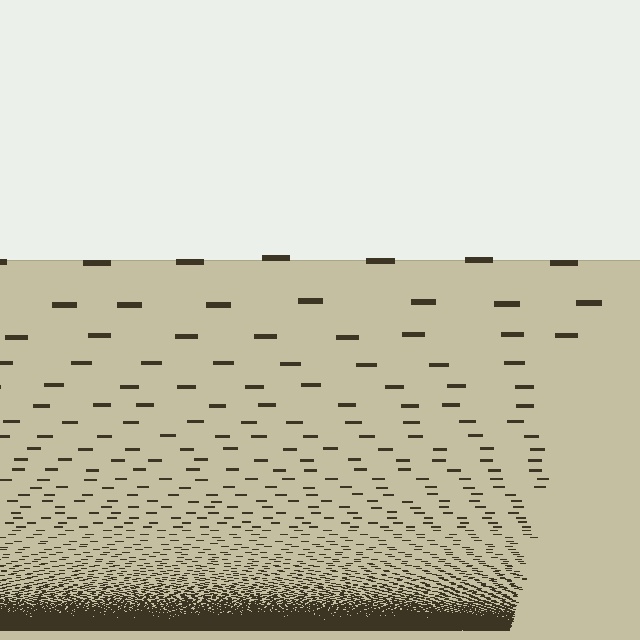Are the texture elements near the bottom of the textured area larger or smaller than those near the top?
Smaller. The gradient is inverted — elements near the bottom are smaller and denser.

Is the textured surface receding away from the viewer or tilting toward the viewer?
The surface appears to tilt toward the viewer. Texture elements get larger and sparser toward the top.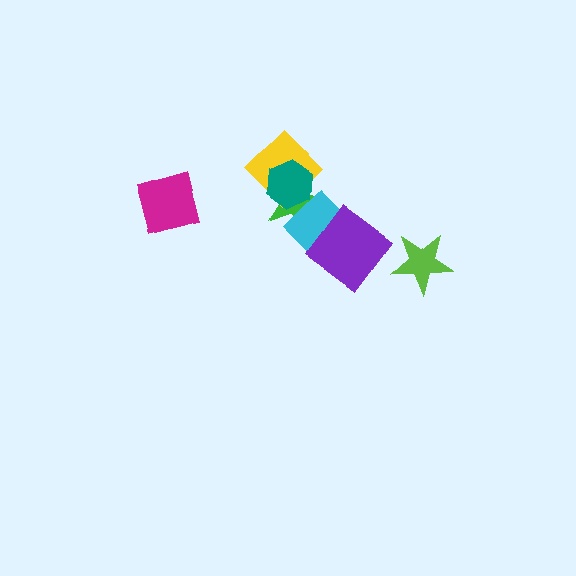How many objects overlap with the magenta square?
0 objects overlap with the magenta square.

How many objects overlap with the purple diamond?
1 object overlaps with the purple diamond.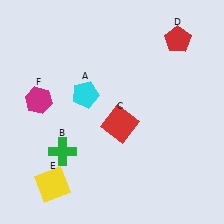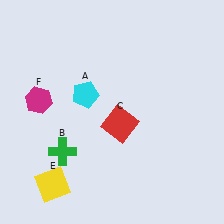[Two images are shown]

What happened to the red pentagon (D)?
The red pentagon (D) was removed in Image 2. It was in the top-right area of Image 1.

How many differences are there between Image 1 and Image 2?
There is 1 difference between the two images.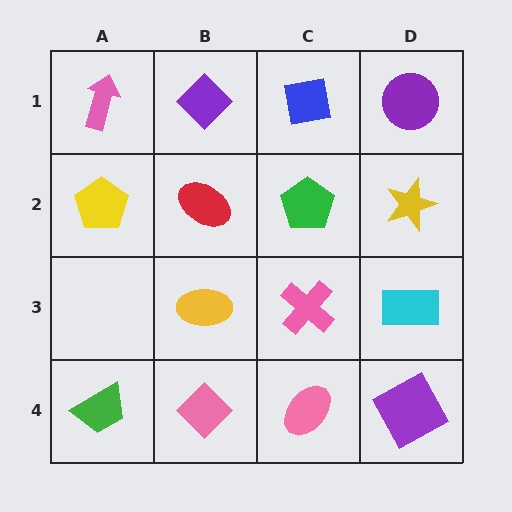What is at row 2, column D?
A yellow star.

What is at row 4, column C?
A pink ellipse.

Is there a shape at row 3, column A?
No, that cell is empty.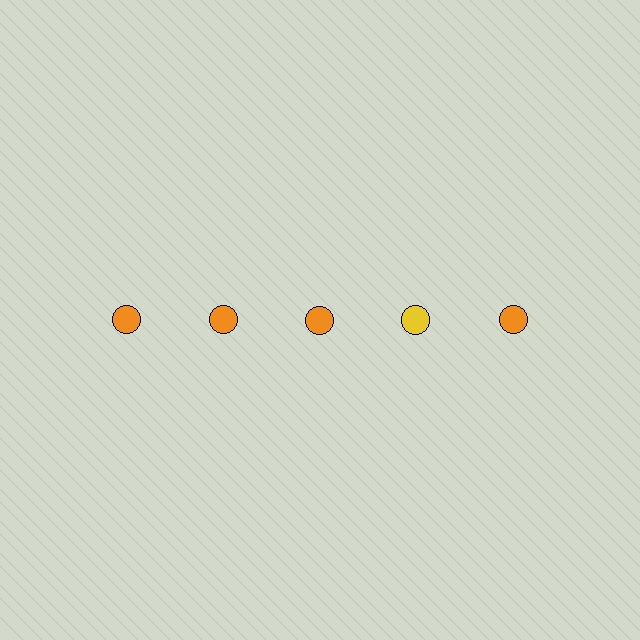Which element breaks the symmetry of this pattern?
The yellow circle in the top row, second from right column breaks the symmetry. All other shapes are orange circles.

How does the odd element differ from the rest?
It has a different color: yellow instead of orange.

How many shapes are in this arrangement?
There are 5 shapes arranged in a grid pattern.